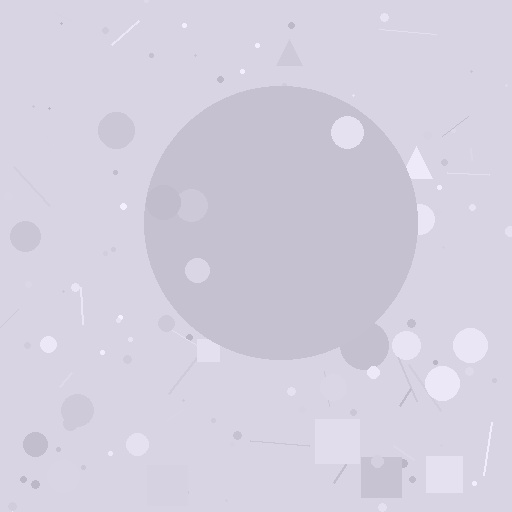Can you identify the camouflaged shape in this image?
The camouflaged shape is a circle.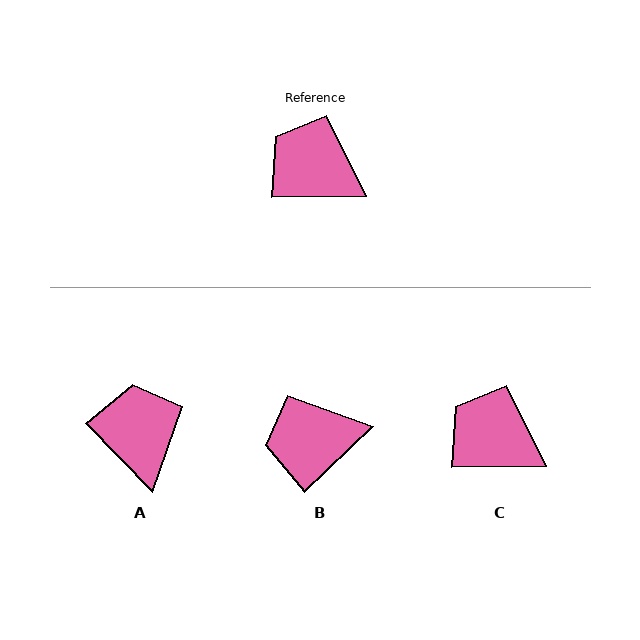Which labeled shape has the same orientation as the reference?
C.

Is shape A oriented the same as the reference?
No, it is off by about 46 degrees.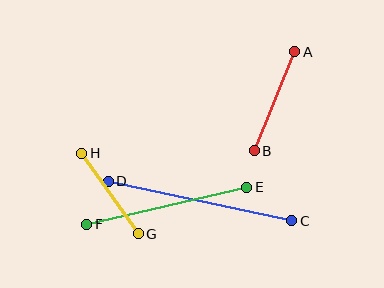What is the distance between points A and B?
The distance is approximately 107 pixels.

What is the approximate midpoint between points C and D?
The midpoint is at approximately (200, 201) pixels.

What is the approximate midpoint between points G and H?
The midpoint is at approximately (110, 193) pixels.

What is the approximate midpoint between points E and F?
The midpoint is at approximately (167, 206) pixels.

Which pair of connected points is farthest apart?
Points C and D are farthest apart.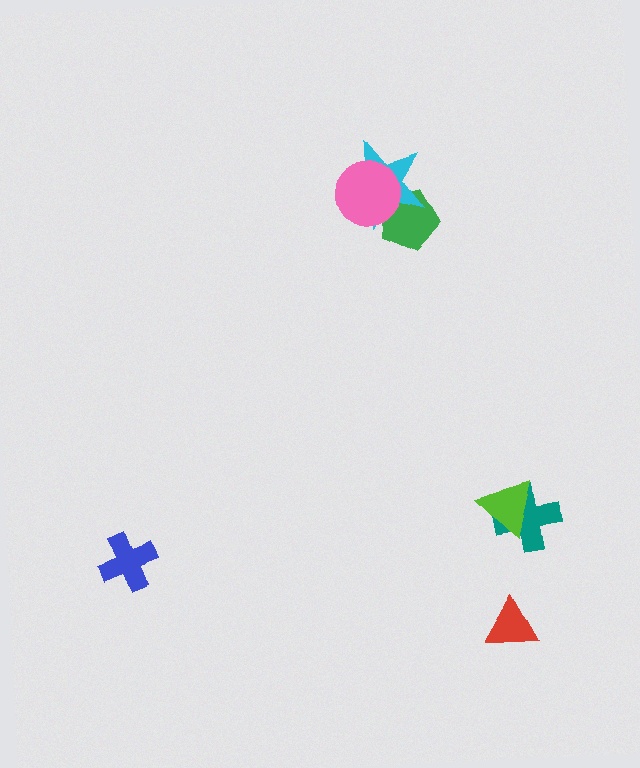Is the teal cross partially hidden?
Yes, it is partially covered by another shape.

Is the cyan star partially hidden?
Yes, it is partially covered by another shape.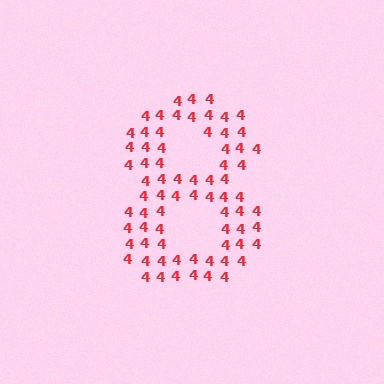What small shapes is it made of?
It is made of small digit 4's.